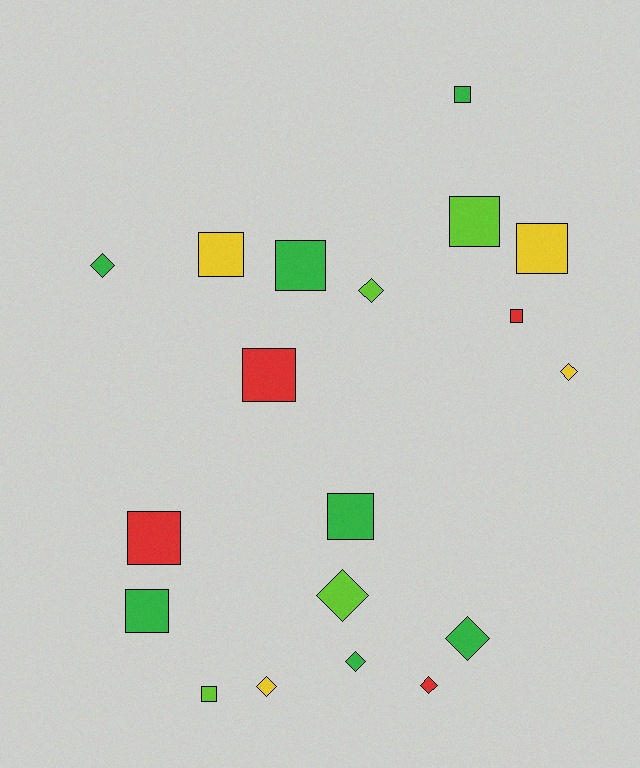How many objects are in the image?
There are 19 objects.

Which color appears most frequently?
Green, with 7 objects.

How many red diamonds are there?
There is 1 red diamond.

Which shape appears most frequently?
Square, with 11 objects.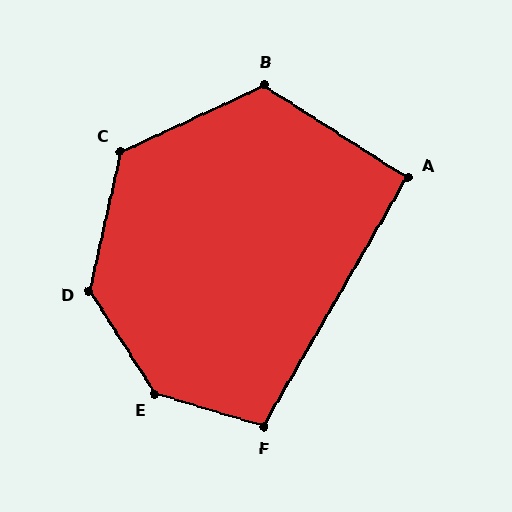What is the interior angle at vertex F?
Approximately 103 degrees (obtuse).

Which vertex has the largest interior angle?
E, at approximately 140 degrees.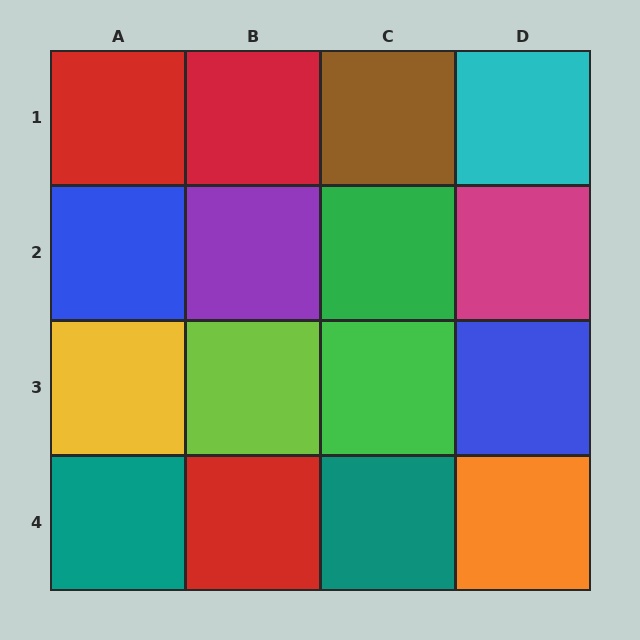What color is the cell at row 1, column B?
Red.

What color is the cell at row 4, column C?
Teal.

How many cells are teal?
2 cells are teal.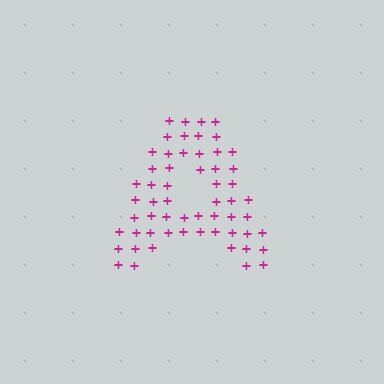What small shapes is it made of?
It is made of small plus signs.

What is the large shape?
The large shape is the letter A.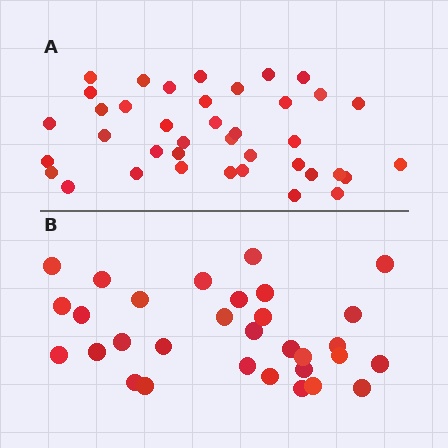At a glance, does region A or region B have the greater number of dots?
Region A (the top region) has more dots.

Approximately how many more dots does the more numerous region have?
Region A has roughly 8 or so more dots than region B.